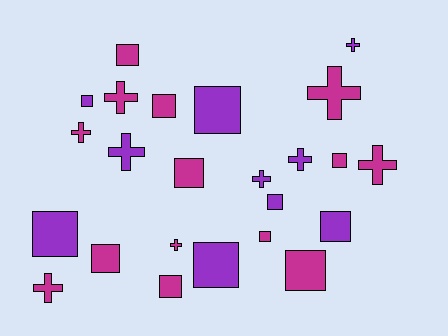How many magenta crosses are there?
There are 6 magenta crosses.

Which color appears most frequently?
Magenta, with 14 objects.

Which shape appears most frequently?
Square, with 14 objects.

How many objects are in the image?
There are 24 objects.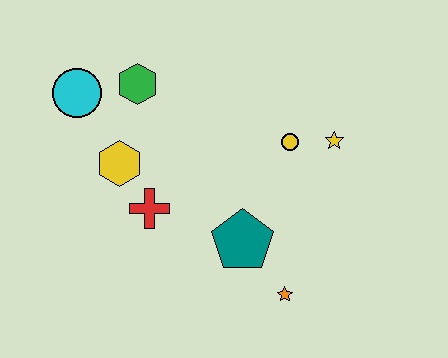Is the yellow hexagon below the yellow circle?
Yes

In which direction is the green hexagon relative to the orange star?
The green hexagon is above the orange star.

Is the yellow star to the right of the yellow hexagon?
Yes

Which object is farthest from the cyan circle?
The orange star is farthest from the cyan circle.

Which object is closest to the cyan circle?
The green hexagon is closest to the cyan circle.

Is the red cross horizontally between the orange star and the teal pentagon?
No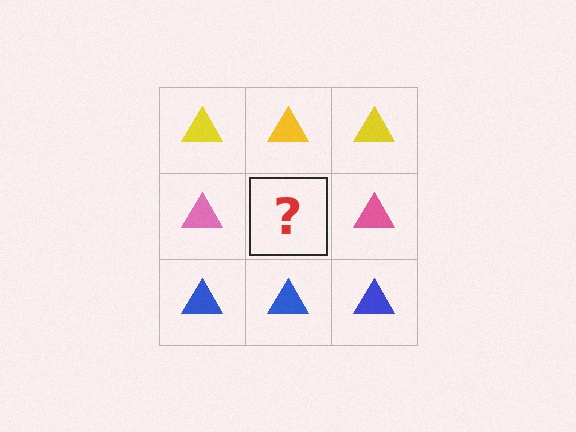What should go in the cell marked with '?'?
The missing cell should contain a pink triangle.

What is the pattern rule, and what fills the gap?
The rule is that each row has a consistent color. The gap should be filled with a pink triangle.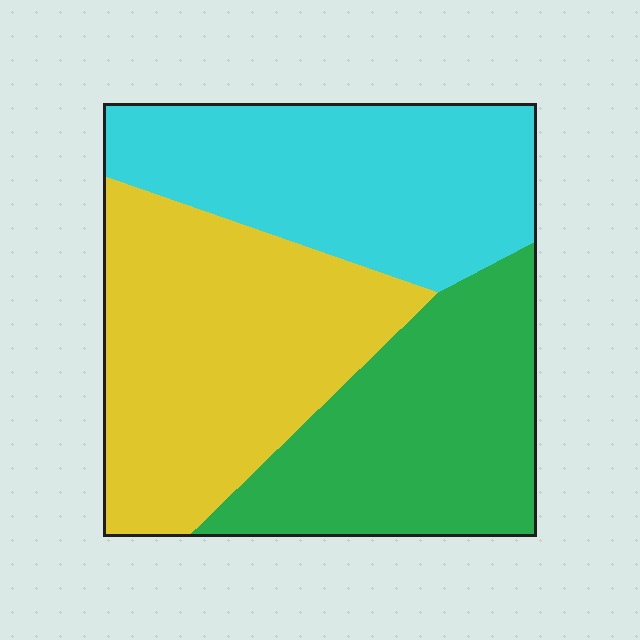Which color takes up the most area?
Yellow, at roughly 40%.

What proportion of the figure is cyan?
Cyan covers around 30% of the figure.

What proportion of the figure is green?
Green covers roughly 30% of the figure.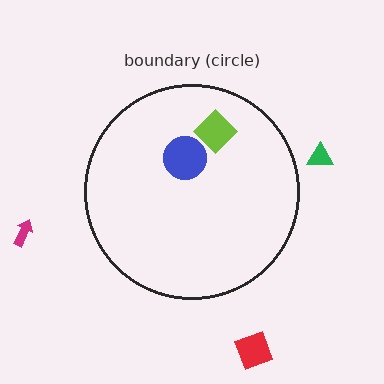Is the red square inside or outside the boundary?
Outside.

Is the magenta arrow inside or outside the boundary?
Outside.